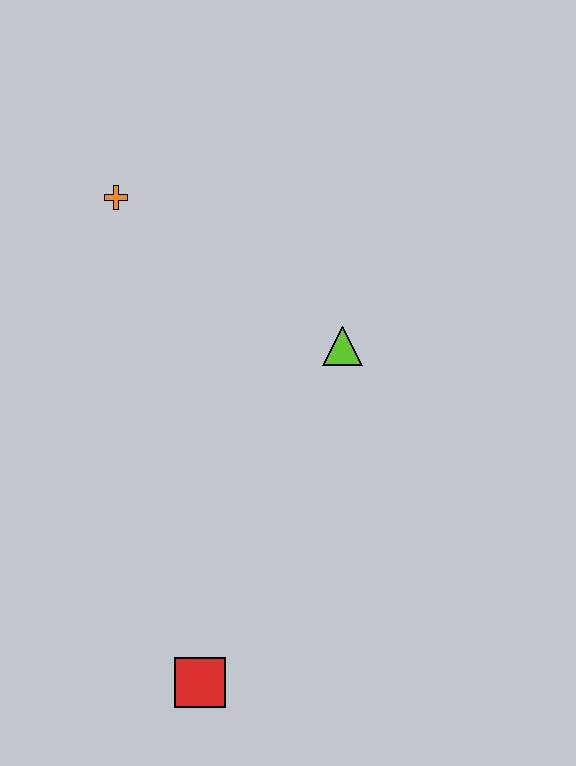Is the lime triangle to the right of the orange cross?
Yes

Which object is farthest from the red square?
The orange cross is farthest from the red square.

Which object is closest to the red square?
The lime triangle is closest to the red square.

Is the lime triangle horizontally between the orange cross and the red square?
No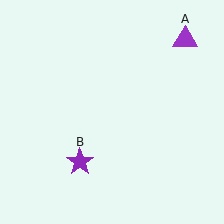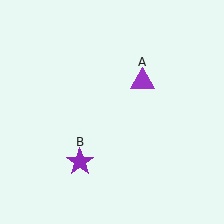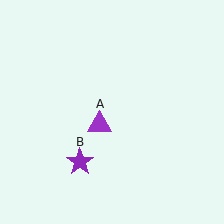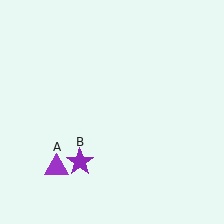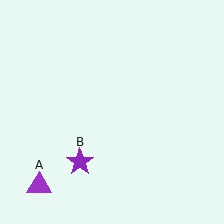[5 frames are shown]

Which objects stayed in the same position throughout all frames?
Purple star (object B) remained stationary.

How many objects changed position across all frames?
1 object changed position: purple triangle (object A).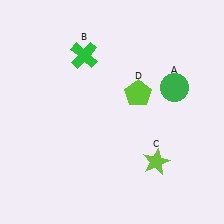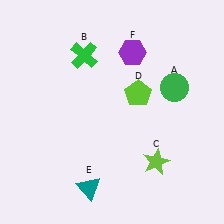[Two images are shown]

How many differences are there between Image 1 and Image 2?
There are 2 differences between the two images.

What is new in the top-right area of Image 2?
A purple hexagon (F) was added in the top-right area of Image 2.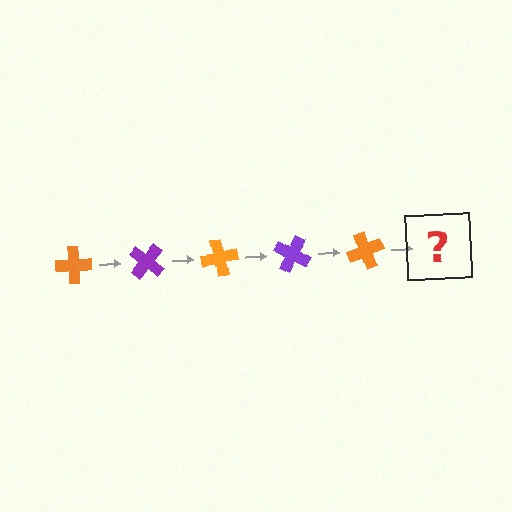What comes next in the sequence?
The next element should be a purple cross, rotated 200 degrees from the start.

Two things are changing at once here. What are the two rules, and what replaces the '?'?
The two rules are that it rotates 40 degrees each step and the color cycles through orange and purple. The '?' should be a purple cross, rotated 200 degrees from the start.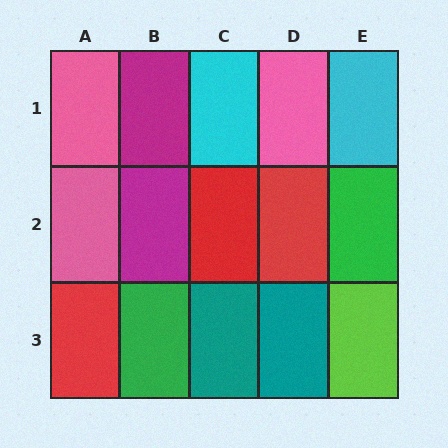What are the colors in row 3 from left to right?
Red, green, teal, teal, lime.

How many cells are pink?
3 cells are pink.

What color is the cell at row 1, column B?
Magenta.